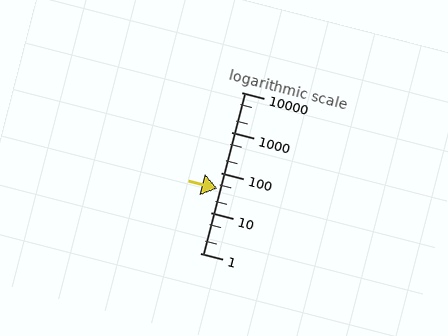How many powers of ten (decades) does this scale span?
The scale spans 4 decades, from 1 to 10000.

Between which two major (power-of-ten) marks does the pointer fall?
The pointer is between 10 and 100.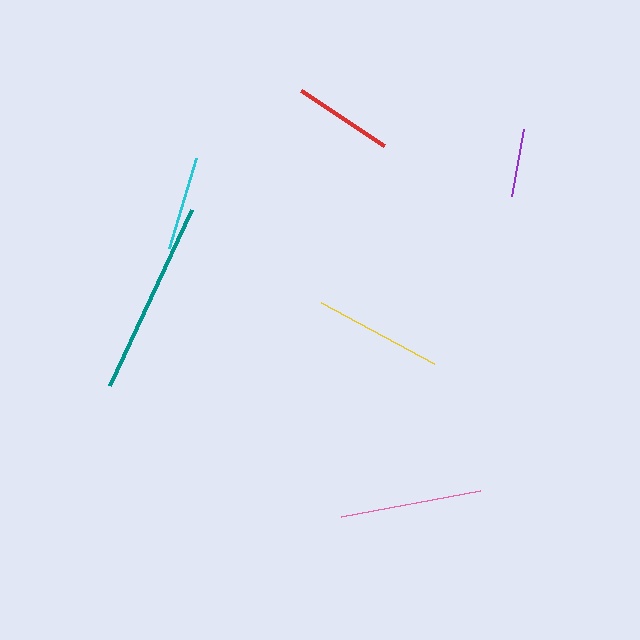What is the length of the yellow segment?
The yellow segment is approximately 129 pixels long.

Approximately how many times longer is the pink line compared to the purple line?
The pink line is approximately 2.1 times the length of the purple line.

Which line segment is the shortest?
The purple line is the shortest at approximately 68 pixels.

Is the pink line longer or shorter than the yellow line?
The pink line is longer than the yellow line.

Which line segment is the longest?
The teal line is the longest at approximately 195 pixels.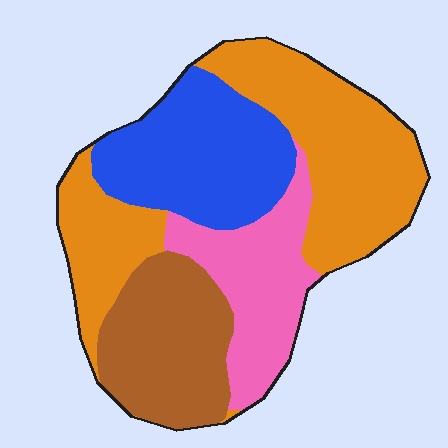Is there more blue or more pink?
Blue.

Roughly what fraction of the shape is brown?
Brown covers roughly 20% of the shape.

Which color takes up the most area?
Orange, at roughly 40%.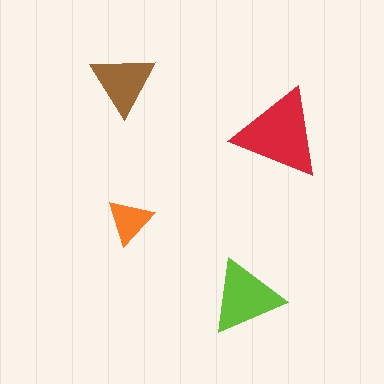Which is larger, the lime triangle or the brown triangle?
The lime one.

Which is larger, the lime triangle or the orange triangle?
The lime one.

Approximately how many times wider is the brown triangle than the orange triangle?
About 1.5 times wider.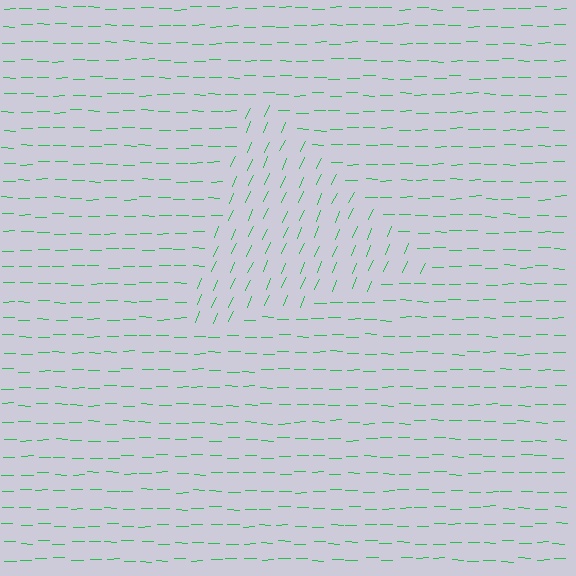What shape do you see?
I see a triangle.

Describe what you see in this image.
The image is filled with small green line segments. A triangle region in the image has lines oriented differently from the surrounding lines, creating a visible texture boundary.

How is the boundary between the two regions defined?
The boundary is defined purely by a change in line orientation (approximately 66 degrees difference). All lines are the same color and thickness.